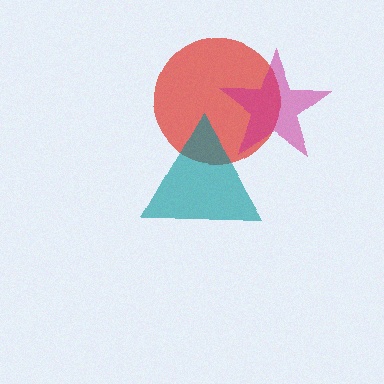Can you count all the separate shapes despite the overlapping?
Yes, there are 3 separate shapes.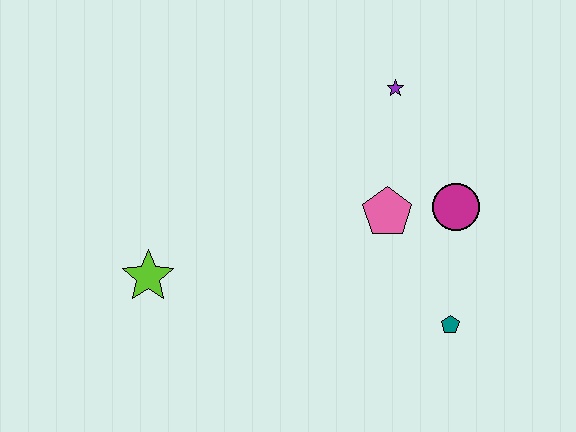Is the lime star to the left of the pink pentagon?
Yes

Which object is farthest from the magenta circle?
The lime star is farthest from the magenta circle.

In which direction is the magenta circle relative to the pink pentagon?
The magenta circle is to the right of the pink pentagon.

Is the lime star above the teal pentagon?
Yes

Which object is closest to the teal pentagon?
The magenta circle is closest to the teal pentagon.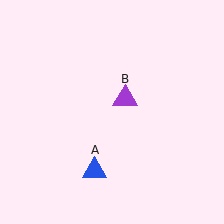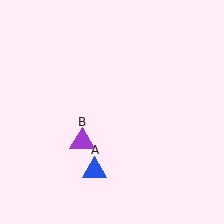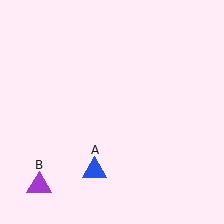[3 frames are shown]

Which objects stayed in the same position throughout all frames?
Blue triangle (object A) remained stationary.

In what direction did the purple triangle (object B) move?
The purple triangle (object B) moved down and to the left.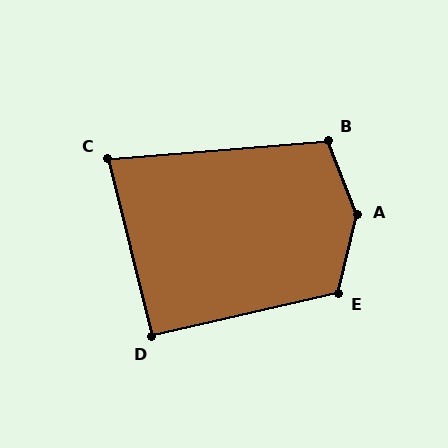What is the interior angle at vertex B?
Approximately 107 degrees (obtuse).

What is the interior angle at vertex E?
Approximately 117 degrees (obtuse).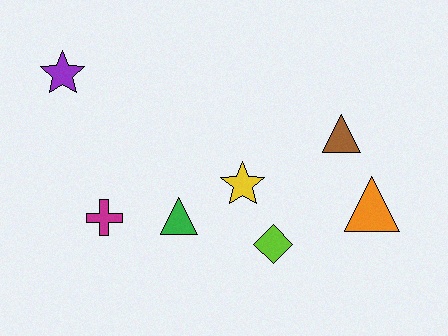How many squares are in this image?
There are no squares.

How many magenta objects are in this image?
There is 1 magenta object.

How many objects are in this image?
There are 7 objects.